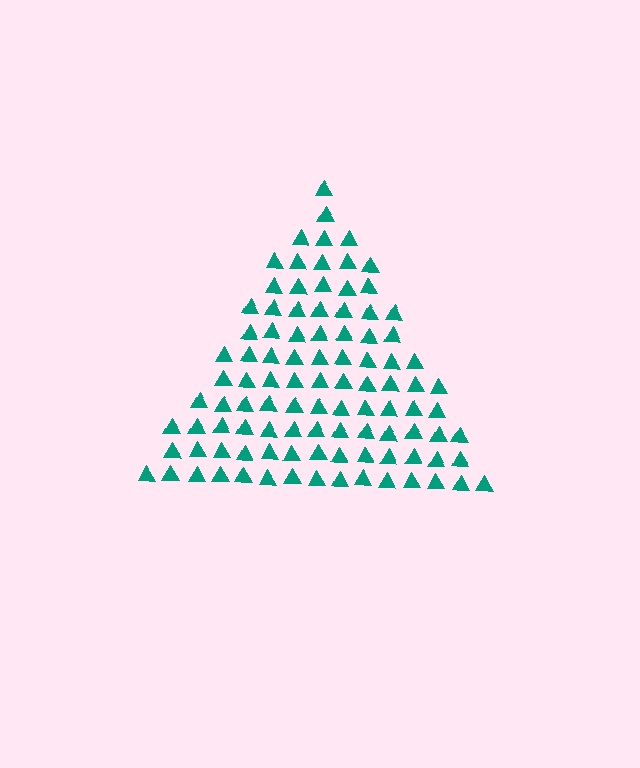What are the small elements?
The small elements are triangles.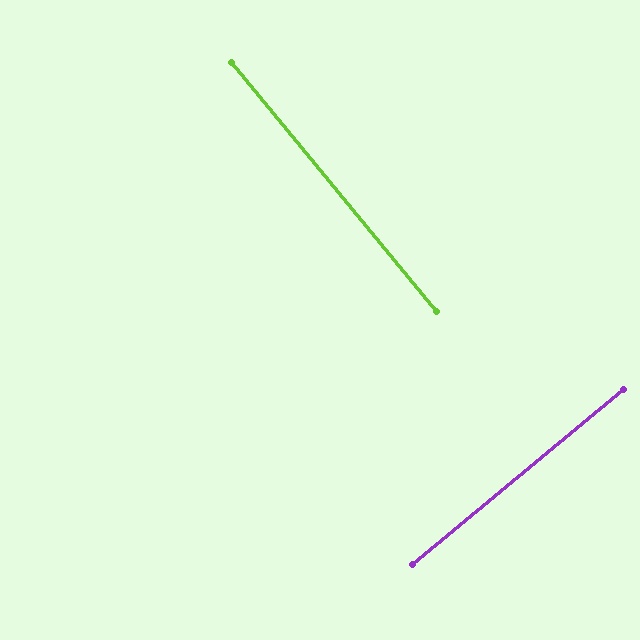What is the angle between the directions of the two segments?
Approximately 90 degrees.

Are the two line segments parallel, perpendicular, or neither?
Perpendicular — they meet at approximately 90°.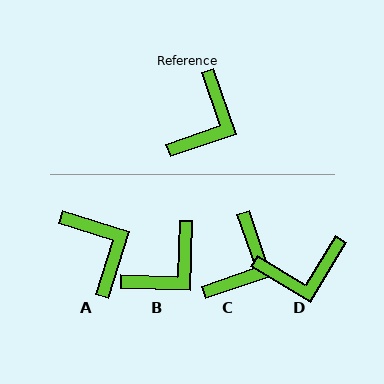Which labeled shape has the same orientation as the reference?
C.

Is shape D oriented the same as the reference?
No, it is off by about 50 degrees.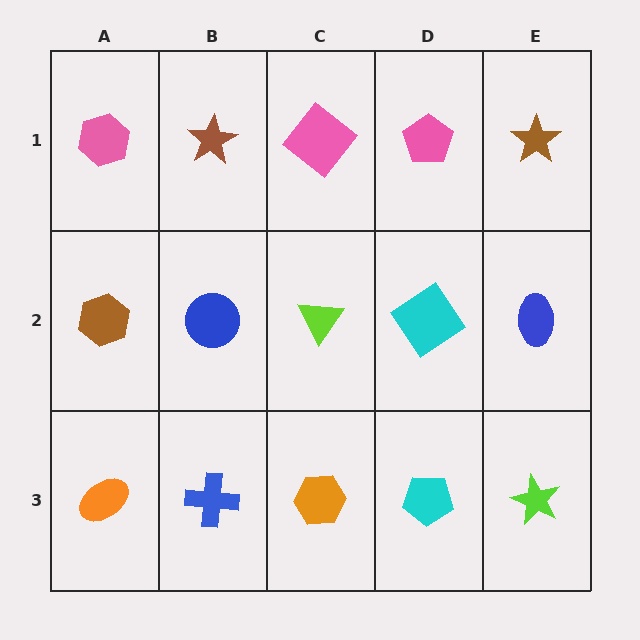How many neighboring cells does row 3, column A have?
2.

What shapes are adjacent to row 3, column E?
A blue ellipse (row 2, column E), a cyan pentagon (row 3, column D).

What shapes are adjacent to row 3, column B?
A blue circle (row 2, column B), an orange ellipse (row 3, column A), an orange hexagon (row 3, column C).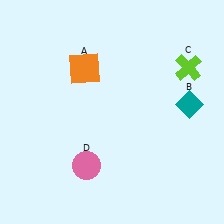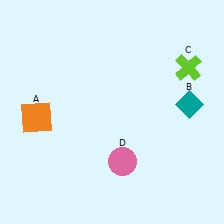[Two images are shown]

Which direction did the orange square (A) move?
The orange square (A) moved down.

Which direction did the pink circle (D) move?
The pink circle (D) moved right.